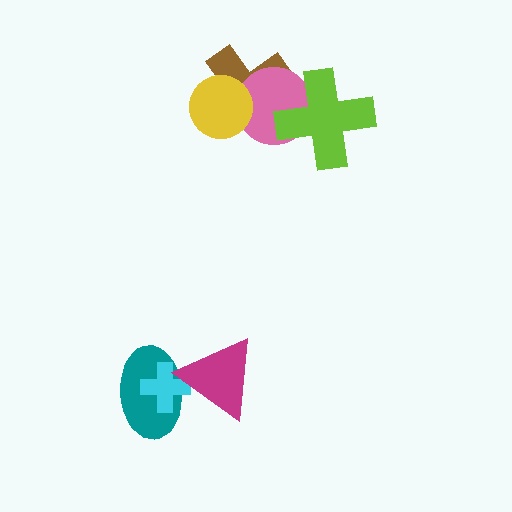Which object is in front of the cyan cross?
The magenta triangle is in front of the cyan cross.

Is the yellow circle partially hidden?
No, no other shape covers it.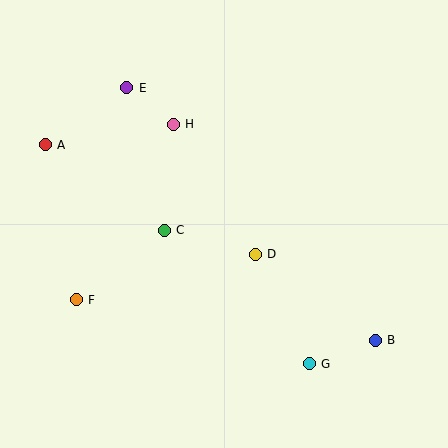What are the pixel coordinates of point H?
Point H is at (173, 124).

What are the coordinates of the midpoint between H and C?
The midpoint between H and C is at (169, 177).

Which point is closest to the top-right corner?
Point H is closest to the top-right corner.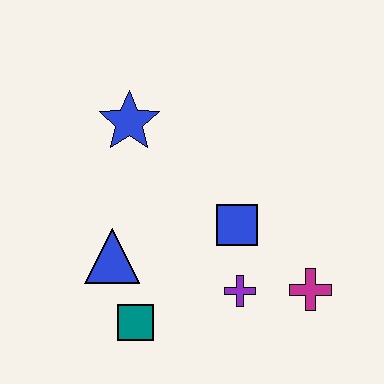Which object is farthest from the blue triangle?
The magenta cross is farthest from the blue triangle.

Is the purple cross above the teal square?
Yes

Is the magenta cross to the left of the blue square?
No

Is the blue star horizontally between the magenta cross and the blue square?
No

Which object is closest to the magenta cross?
The purple cross is closest to the magenta cross.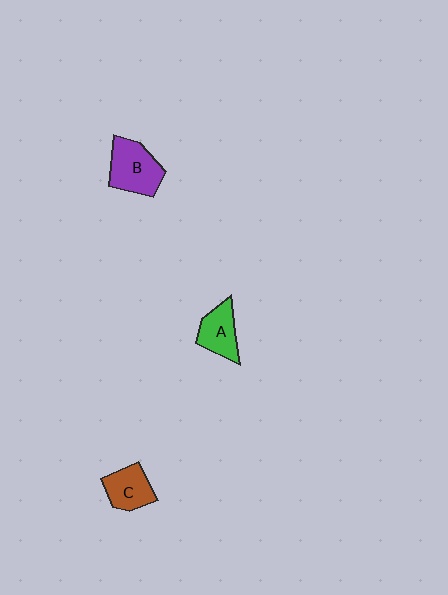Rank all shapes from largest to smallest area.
From largest to smallest: B (purple), A (green), C (brown).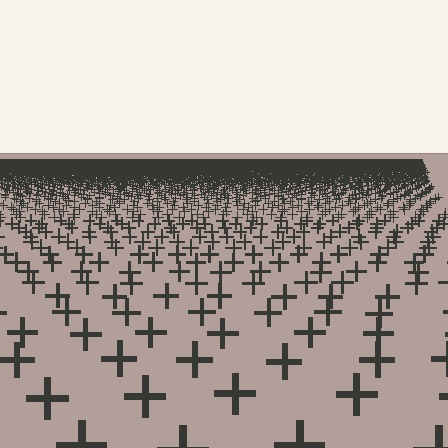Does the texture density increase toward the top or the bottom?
Density increases toward the top.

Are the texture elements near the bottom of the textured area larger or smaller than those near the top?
Larger. Near the bottom, elements are closer to the viewer and appear at a bigger on-screen size.